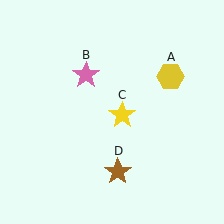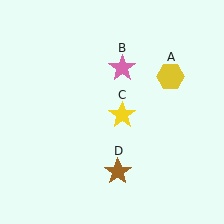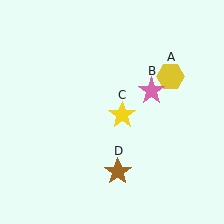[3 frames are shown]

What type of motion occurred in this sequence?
The pink star (object B) rotated clockwise around the center of the scene.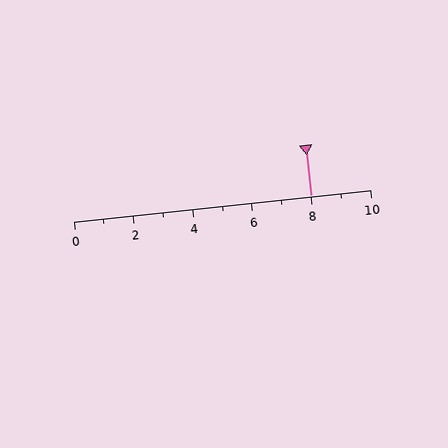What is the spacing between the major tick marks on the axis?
The major ticks are spaced 2 apart.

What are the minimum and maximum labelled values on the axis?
The axis runs from 0 to 10.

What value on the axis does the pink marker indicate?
The marker indicates approximately 8.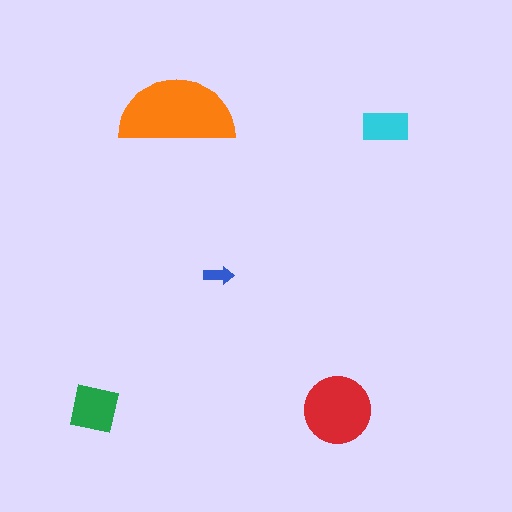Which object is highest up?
The orange semicircle is topmost.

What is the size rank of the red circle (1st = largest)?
2nd.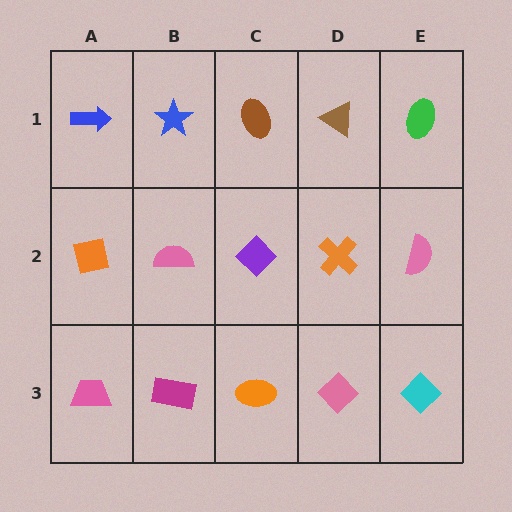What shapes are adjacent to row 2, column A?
A blue arrow (row 1, column A), a pink trapezoid (row 3, column A), a pink semicircle (row 2, column B).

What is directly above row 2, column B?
A blue star.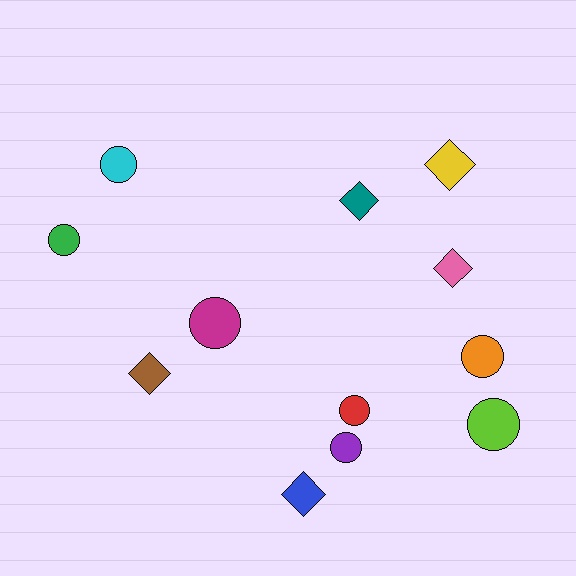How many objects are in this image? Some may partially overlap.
There are 12 objects.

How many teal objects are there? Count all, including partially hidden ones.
There is 1 teal object.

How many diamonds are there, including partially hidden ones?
There are 5 diamonds.